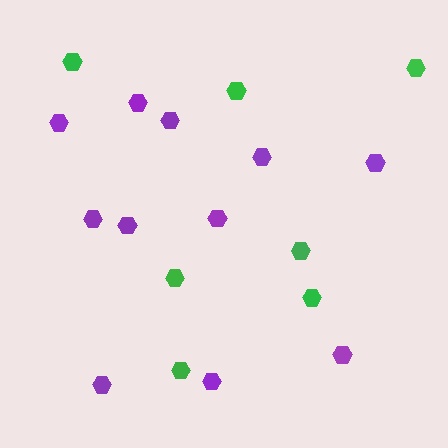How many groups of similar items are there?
There are 2 groups: one group of green hexagons (7) and one group of purple hexagons (11).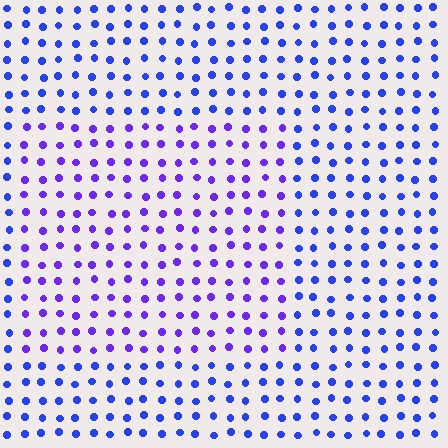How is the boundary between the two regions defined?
The boundary is defined purely by a slight shift in hue (about 30 degrees). Spacing, size, and orientation are identical on both sides.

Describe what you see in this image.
The image is filled with small blue elements in a uniform arrangement. A rectangle-shaped region is visible where the elements are tinted to a slightly different hue, forming a subtle color boundary.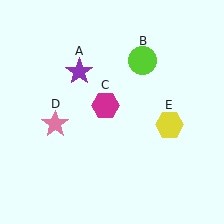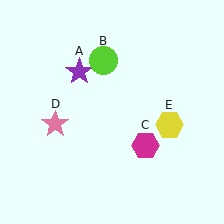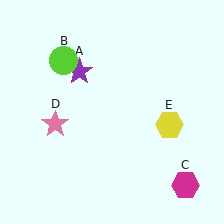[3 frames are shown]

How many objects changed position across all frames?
2 objects changed position: lime circle (object B), magenta hexagon (object C).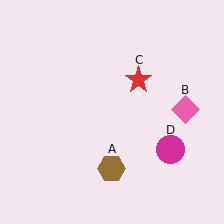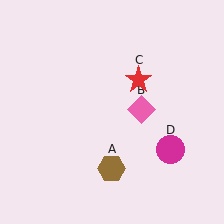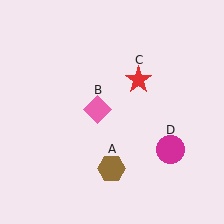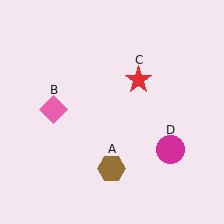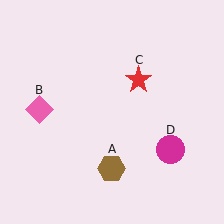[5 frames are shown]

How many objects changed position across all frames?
1 object changed position: pink diamond (object B).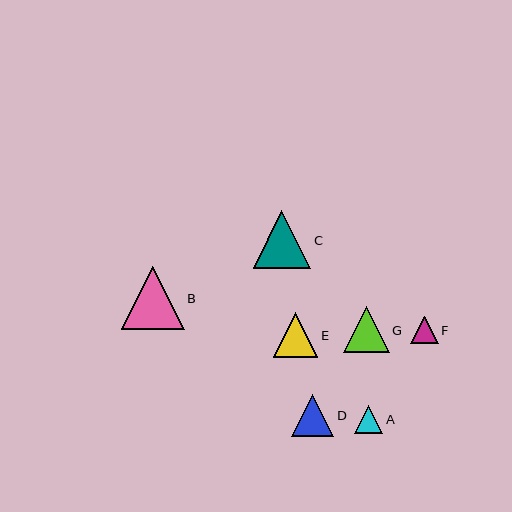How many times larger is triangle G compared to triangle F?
Triangle G is approximately 1.7 times the size of triangle F.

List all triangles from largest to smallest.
From largest to smallest: B, C, G, E, D, A, F.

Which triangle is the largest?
Triangle B is the largest with a size of approximately 63 pixels.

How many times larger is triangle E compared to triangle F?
Triangle E is approximately 1.6 times the size of triangle F.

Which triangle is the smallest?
Triangle F is the smallest with a size of approximately 27 pixels.